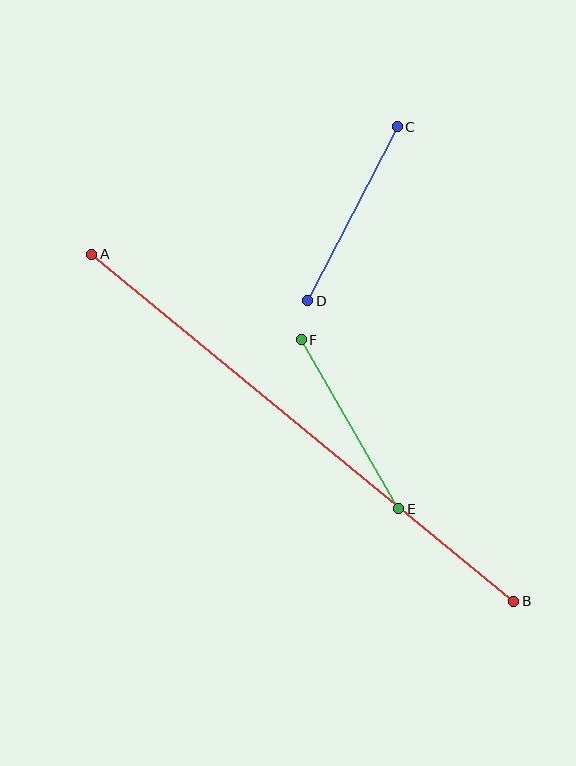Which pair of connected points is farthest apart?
Points A and B are farthest apart.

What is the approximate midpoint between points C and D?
The midpoint is at approximately (352, 214) pixels.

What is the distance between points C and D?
The distance is approximately 196 pixels.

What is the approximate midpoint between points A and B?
The midpoint is at approximately (303, 428) pixels.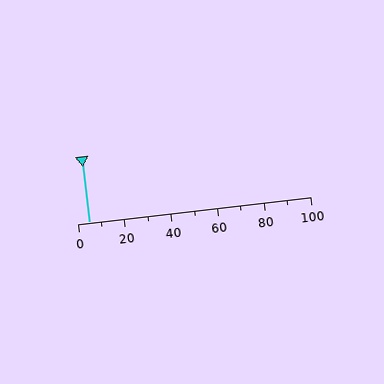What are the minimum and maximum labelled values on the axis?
The axis runs from 0 to 100.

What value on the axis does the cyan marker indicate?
The marker indicates approximately 5.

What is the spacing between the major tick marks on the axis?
The major ticks are spaced 20 apart.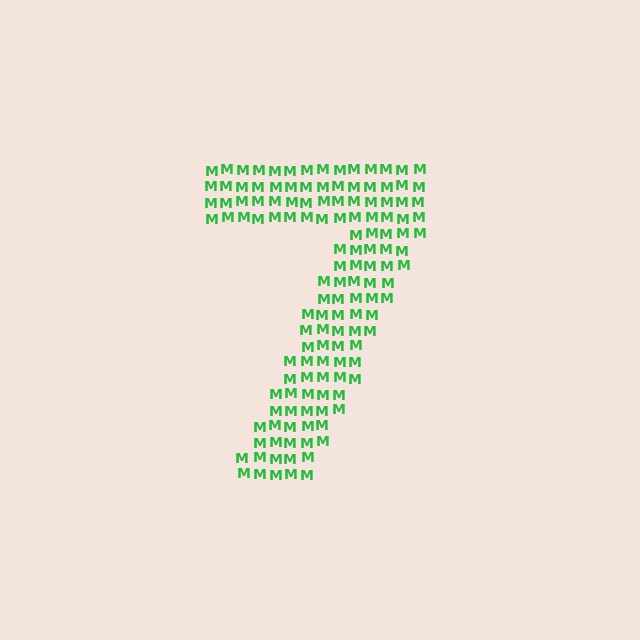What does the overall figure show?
The overall figure shows the digit 7.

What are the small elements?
The small elements are letter M's.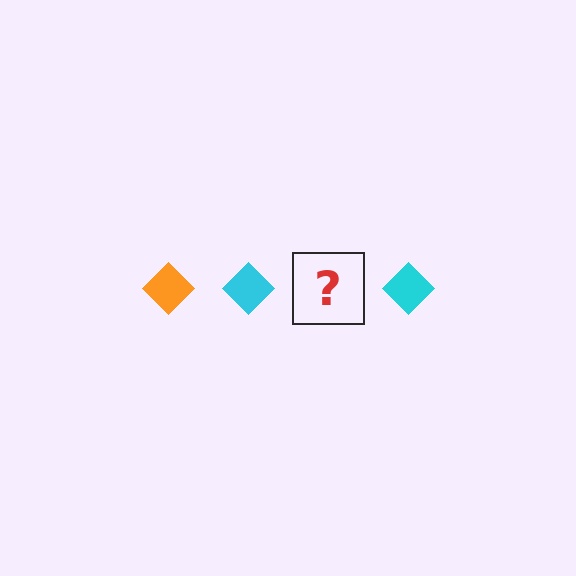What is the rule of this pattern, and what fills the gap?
The rule is that the pattern cycles through orange, cyan diamonds. The gap should be filled with an orange diamond.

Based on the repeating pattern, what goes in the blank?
The blank should be an orange diamond.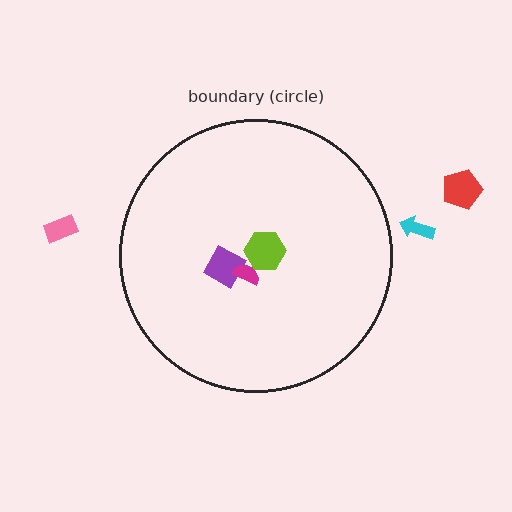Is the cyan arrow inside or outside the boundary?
Outside.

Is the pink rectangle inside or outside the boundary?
Outside.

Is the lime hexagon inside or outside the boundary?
Inside.